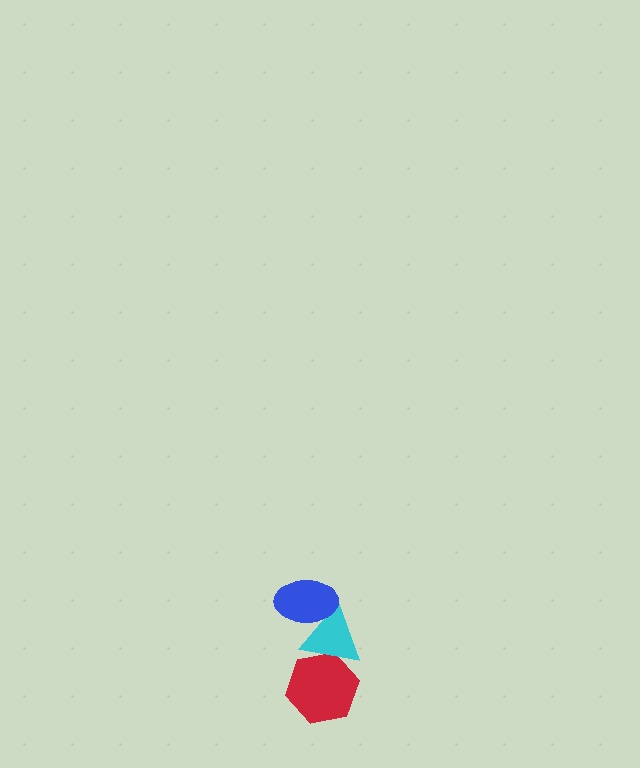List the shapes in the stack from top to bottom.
From top to bottom: the blue ellipse, the cyan triangle, the red hexagon.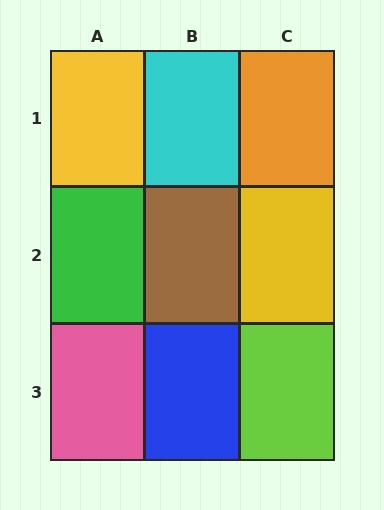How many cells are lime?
1 cell is lime.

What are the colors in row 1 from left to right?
Yellow, cyan, orange.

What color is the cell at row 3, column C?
Lime.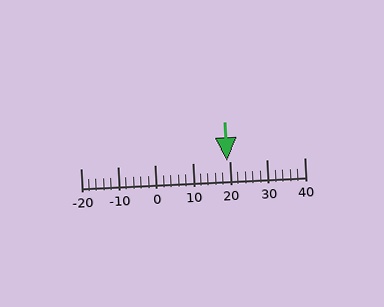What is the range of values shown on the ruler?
The ruler shows values from -20 to 40.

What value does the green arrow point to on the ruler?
The green arrow points to approximately 19.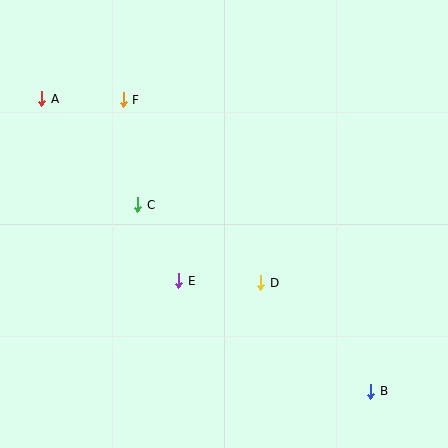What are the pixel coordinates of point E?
Point E is at (179, 281).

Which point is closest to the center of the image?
Point D at (261, 283) is closest to the center.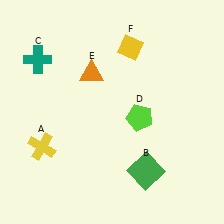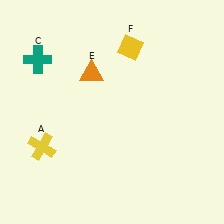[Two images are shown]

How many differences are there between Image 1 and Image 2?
There are 2 differences between the two images.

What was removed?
The lime pentagon (D), the green square (B) were removed in Image 2.